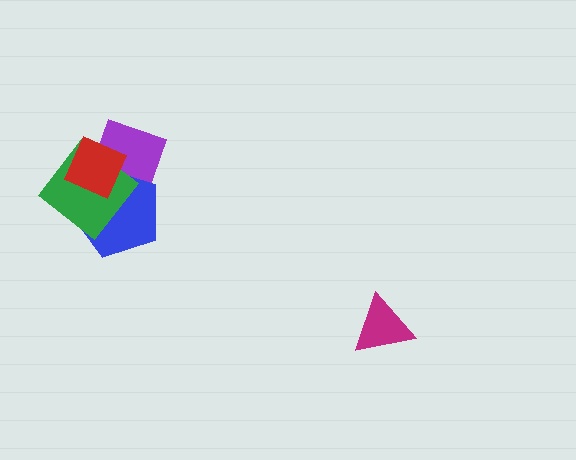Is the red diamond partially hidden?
No, no other shape covers it.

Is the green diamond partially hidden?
Yes, it is partially covered by another shape.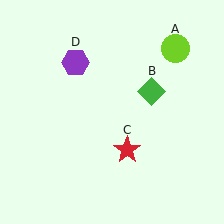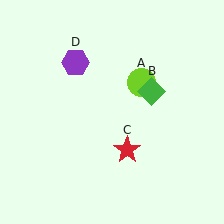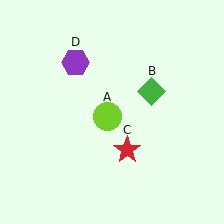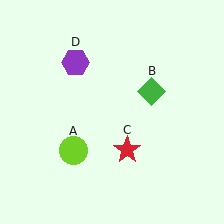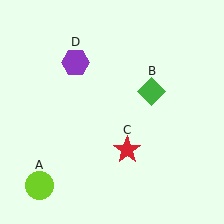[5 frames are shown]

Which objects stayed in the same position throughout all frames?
Green diamond (object B) and red star (object C) and purple hexagon (object D) remained stationary.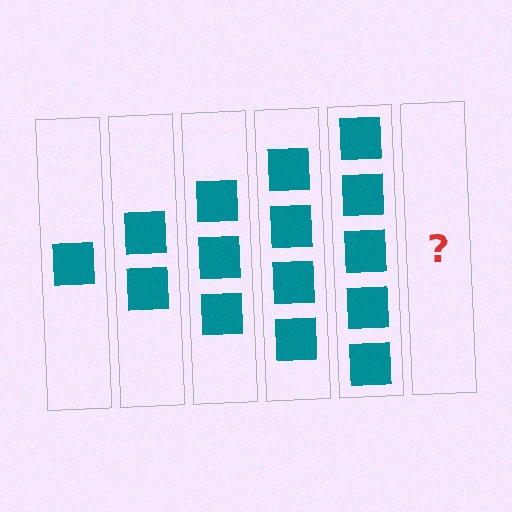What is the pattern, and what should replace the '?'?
The pattern is that each step adds one more square. The '?' should be 6 squares.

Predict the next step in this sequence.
The next step is 6 squares.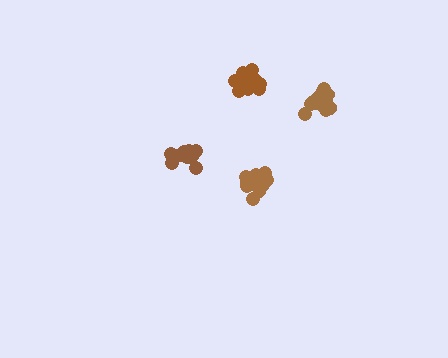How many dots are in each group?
Group 1: 15 dots, Group 2: 13 dots, Group 3: 18 dots, Group 4: 13 dots (59 total).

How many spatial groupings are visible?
There are 4 spatial groupings.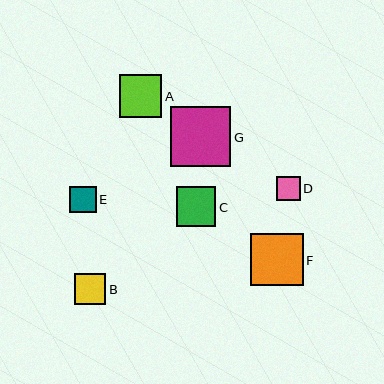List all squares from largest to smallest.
From largest to smallest: G, F, A, C, B, E, D.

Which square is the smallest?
Square D is the smallest with a size of approximately 24 pixels.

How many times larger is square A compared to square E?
Square A is approximately 1.6 times the size of square E.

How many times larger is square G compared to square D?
Square G is approximately 2.6 times the size of square D.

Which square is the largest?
Square G is the largest with a size of approximately 60 pixels.